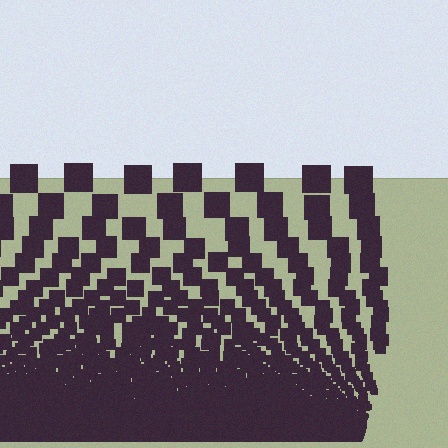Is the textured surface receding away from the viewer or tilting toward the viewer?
The surface appears to tilt toward the viewer. Texture elements get larger and sparser toward the top.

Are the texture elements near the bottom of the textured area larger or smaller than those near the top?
Smaller. The gradient is inverted — elements near the bottom are smaller and denser.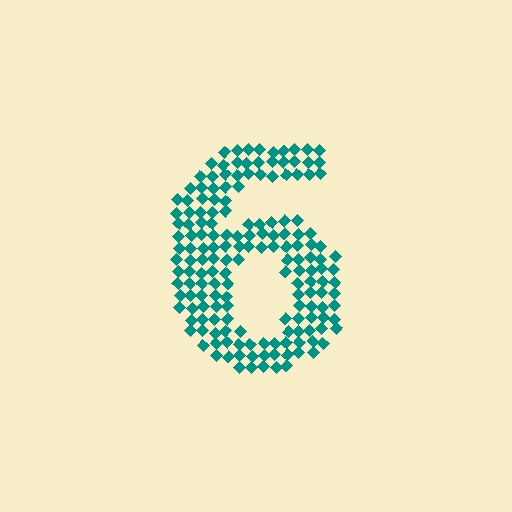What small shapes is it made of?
It is made of small diamonds.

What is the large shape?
The large shape is the digit 6.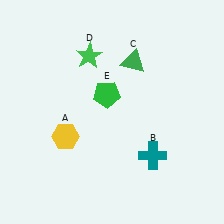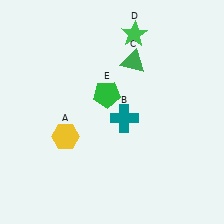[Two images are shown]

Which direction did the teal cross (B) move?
The teal cross (B) moved up.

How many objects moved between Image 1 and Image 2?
2 objects moved between the two images.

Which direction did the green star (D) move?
The green star (D) moved right.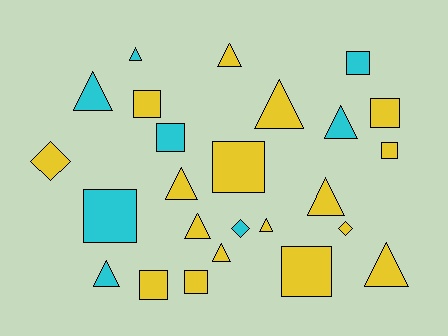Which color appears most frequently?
Yellow, with 17 objects.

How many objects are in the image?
There are 25 objects.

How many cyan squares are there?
There are 3 cyan squares.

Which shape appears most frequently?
Triangle, with 12 objects.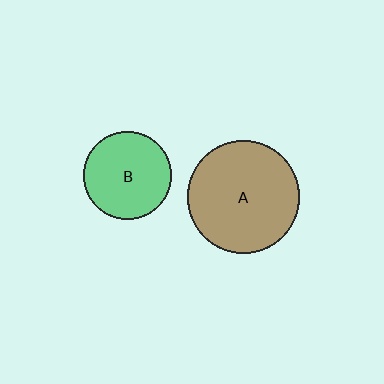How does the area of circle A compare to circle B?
Approximately 1.6 times.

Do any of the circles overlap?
No, none of the circles overlap.